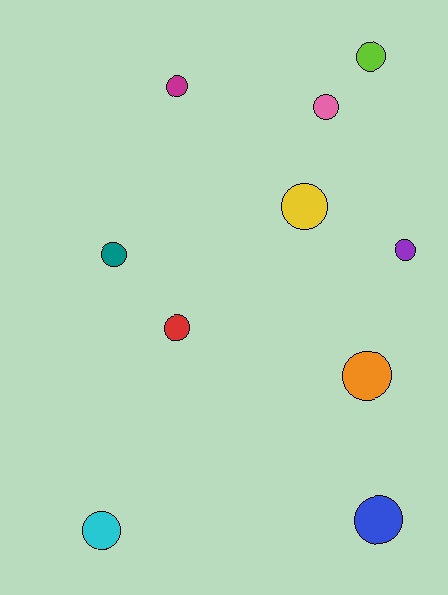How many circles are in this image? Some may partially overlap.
There are 10 circles.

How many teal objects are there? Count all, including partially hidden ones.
There is 1 teal object.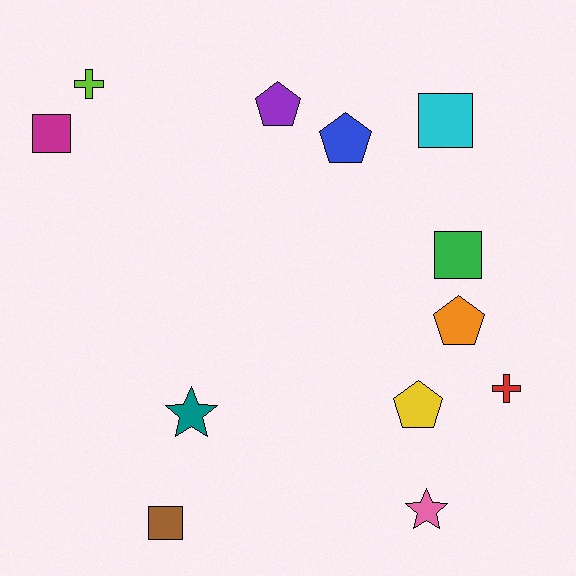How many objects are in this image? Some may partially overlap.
There are 12 objects.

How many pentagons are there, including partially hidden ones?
There are 4 pentagons.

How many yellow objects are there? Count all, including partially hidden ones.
There is 1 yellow object.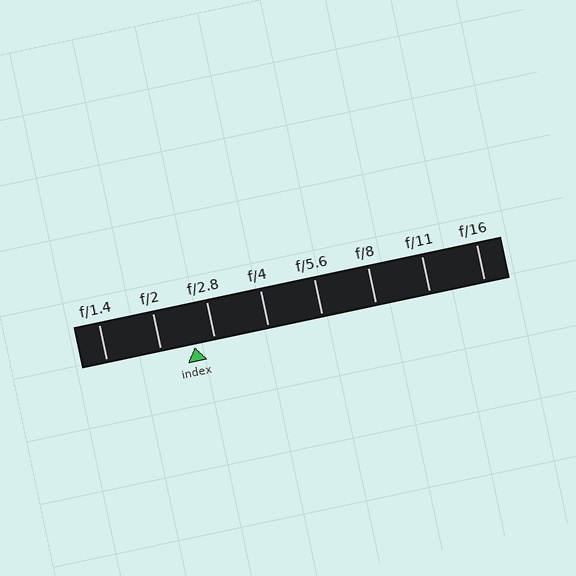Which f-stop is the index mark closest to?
The index mark is closest to f/2.8.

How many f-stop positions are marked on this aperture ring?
There are 8 f-stop positions marked.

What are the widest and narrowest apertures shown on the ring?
The widest aperture shown is f/1.4 and the narrowest is f/16.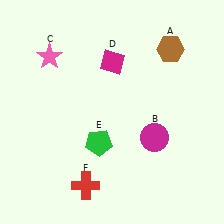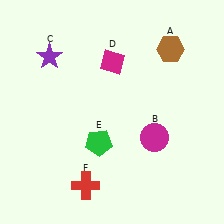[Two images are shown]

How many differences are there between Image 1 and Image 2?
There is 1 difference between the two images.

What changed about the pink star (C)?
In Image 1, C is pink. In Image 2, it changed to purple.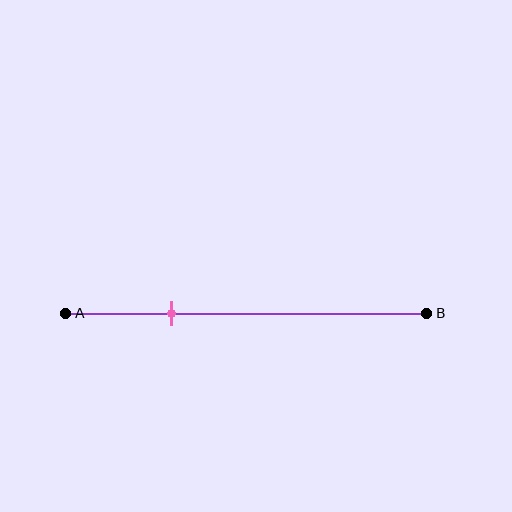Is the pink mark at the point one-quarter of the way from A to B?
No, the mark is at about 30% from A, not at the 25% one-quarter point.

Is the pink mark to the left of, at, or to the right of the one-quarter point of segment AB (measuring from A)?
The pink mark is to the right of the one-quarter point of segment AB.